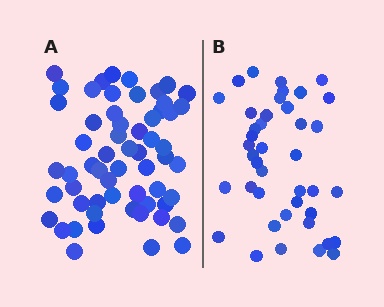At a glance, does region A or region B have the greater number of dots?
Region A (the left region) has more dots.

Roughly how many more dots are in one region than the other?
Region A has approximately 20 more dots than region B.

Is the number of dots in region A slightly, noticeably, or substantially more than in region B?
Region A has noticeably more, but not dramatically so. The ratio is roughly 1.4 to 1.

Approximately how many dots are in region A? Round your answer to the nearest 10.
About 60 dots. (The exact count is 59, which rounds to 60.)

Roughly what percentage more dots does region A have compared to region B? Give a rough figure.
About 45% more.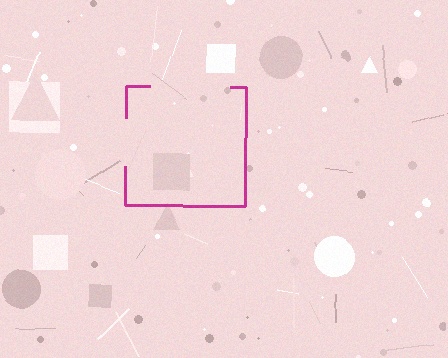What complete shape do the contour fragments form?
The contour fragments form a square.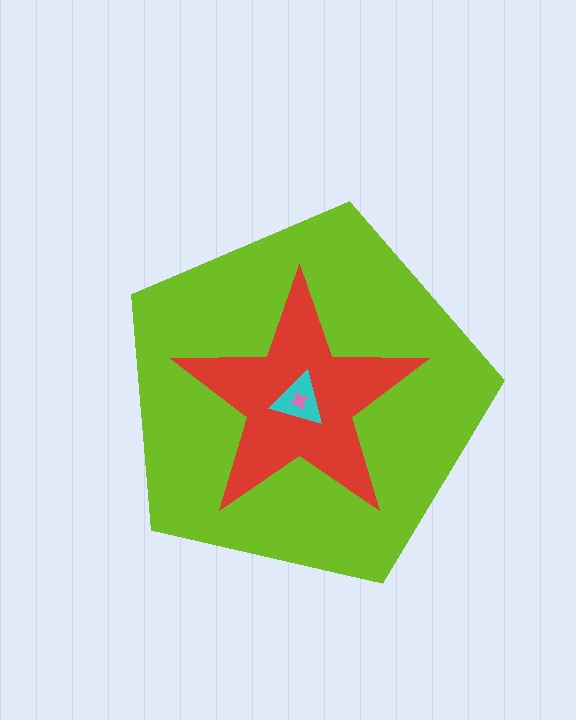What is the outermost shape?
The lime pentagon.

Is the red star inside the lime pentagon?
Yes.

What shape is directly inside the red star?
The cyan triangle.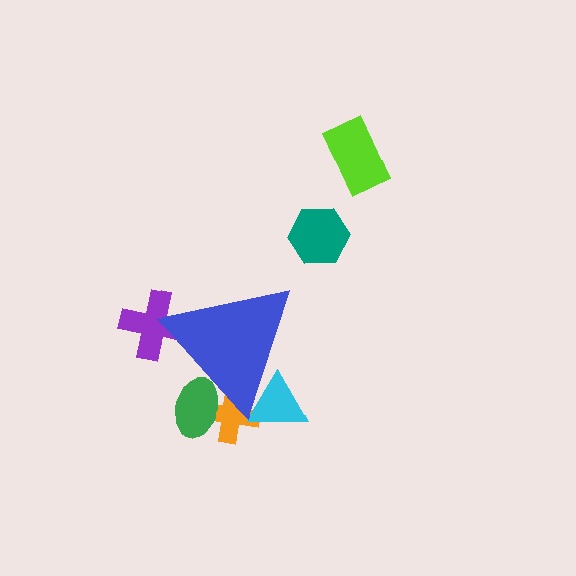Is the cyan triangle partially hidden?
Yes, the cyan triangle is partially hidden behind the blue triangle.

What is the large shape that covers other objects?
A blue triangle.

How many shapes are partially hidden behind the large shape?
4 shapes are partially hidden.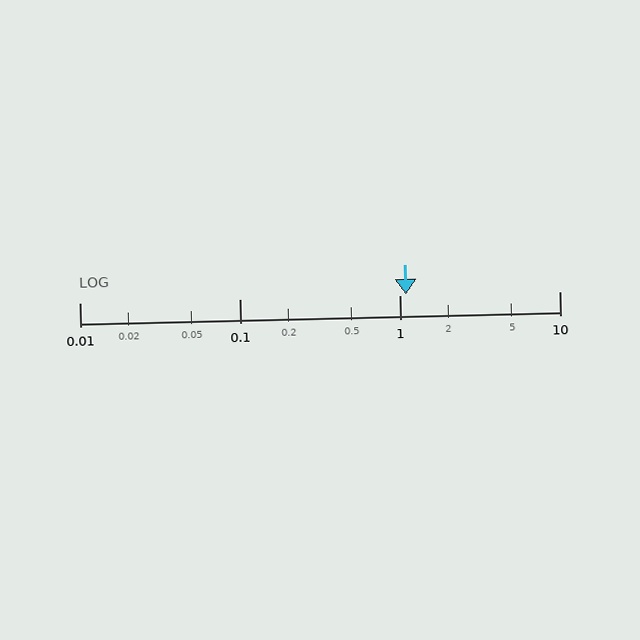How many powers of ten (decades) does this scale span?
The scale spans 3 decades, from 0.01 to 10.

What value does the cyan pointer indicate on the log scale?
The pointer indicates approximately 1.1.